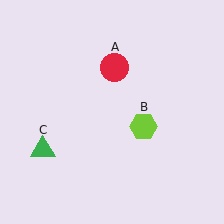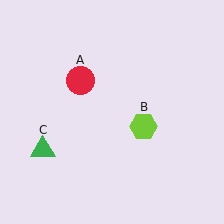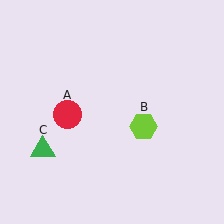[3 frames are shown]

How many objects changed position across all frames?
1 object changed position: red circle (object A).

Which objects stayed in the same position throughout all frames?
Lime hexagon (object B) and green triangle (object C) remained stationary.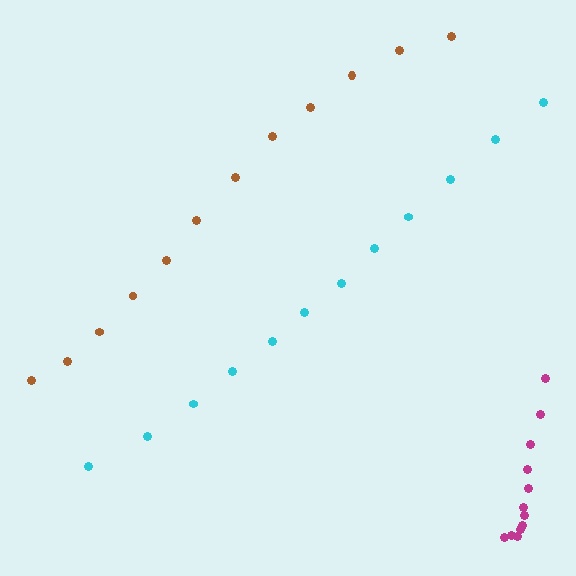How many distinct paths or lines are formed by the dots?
There are 3 distinct paths.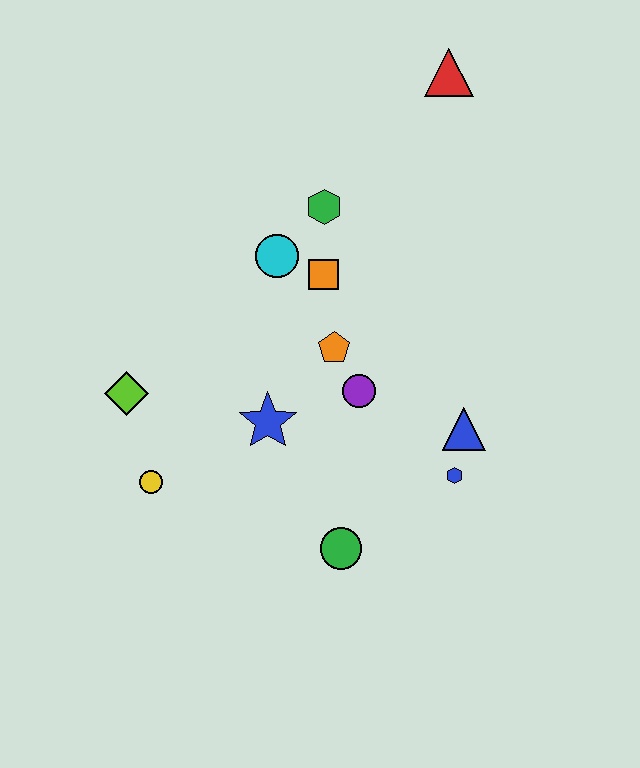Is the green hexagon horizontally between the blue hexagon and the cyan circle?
Yes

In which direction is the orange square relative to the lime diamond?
The orange square is to the right of the lime diamond.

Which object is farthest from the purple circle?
The red triangle is farthest from the purple circle.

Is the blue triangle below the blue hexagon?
No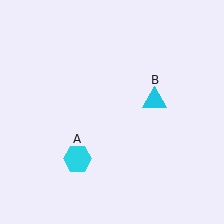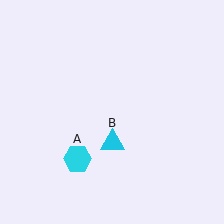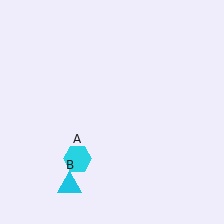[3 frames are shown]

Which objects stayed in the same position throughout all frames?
Cyan hexagon (object A) remained stationary.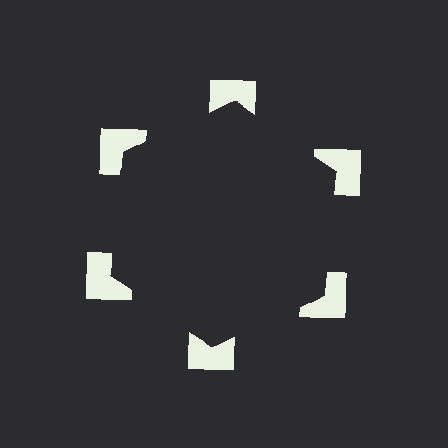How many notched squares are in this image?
There are 6 — one at each vertex of the illusory hexagon.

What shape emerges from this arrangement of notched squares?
An illusory hexagon — its edges are inferred from the aligned wedge cuts in the notched squares, not physically drawn.